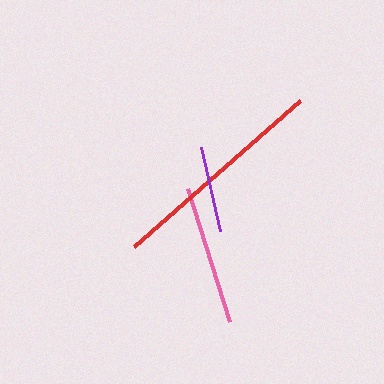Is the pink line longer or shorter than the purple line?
The pink line is longer than the purple line.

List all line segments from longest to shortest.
From longest to shortest: red, pink, purple.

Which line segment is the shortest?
The purple line is the shortest at approximately 86 pixels.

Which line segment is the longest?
The red line is the longest at approximately 221 pixels.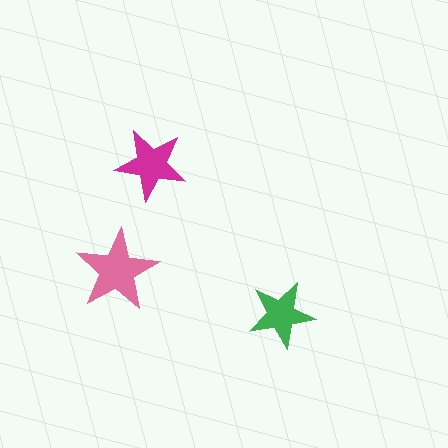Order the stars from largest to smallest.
the pink one, the magenta one, the green one.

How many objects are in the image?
There are 3 objects in the image.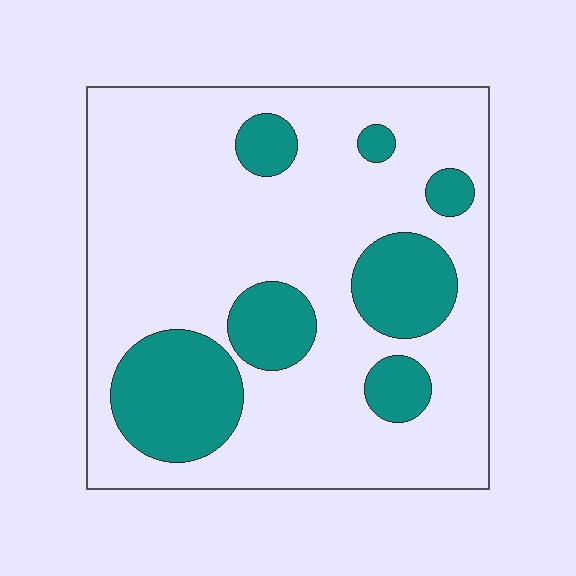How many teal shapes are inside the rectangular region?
7.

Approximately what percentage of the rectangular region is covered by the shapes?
Approximately 25%.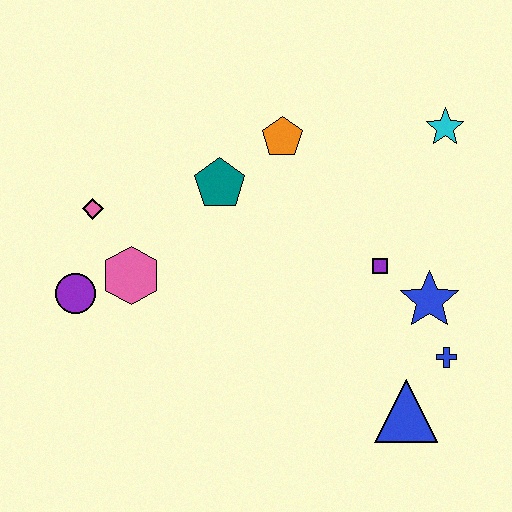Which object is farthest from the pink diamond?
The blue cross is farthest from the pink diamond.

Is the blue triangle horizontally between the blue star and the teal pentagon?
Yes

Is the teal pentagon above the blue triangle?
Yes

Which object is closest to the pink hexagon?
The purple circle is closest to the pink hexagon.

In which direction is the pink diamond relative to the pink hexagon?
The pink diamond is above the pink hexagon.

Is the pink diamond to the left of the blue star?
Yes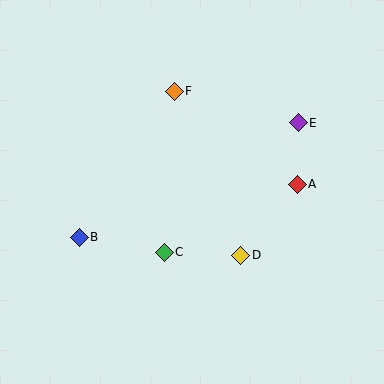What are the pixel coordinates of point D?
Point D is at (241, 255).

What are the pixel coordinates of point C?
Point C is at (164, 252).